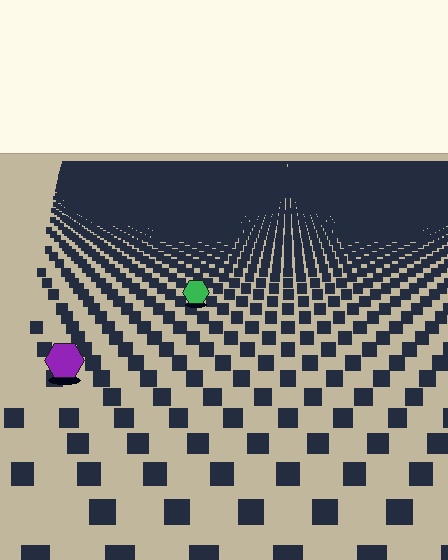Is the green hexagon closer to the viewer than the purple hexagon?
No. The purple hexagon is closer — you can tell from the texture gradient: the ground texture is coarser near it.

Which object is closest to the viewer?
The purple hexagon is closest. The texture marks near it are larger and more spread out.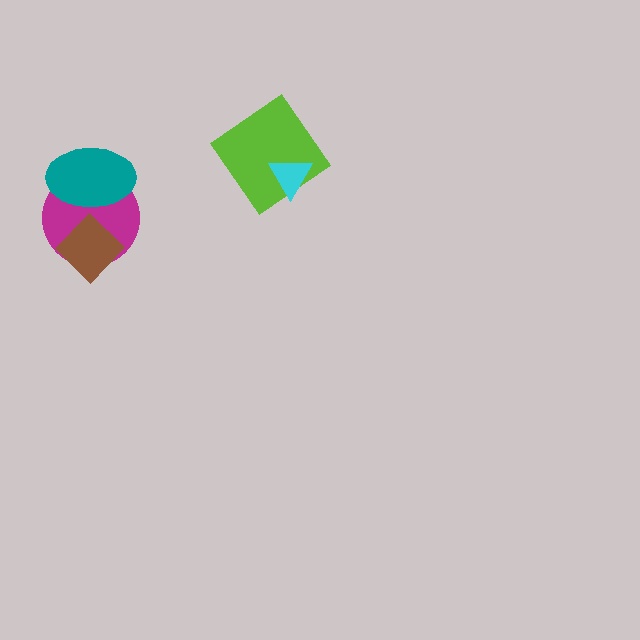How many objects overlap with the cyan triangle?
1 object overlaps with the cyan triangle.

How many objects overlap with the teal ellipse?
2 objects overlap with the teal ellipse.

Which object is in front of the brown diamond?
The teal ellipse is in front of the brown diamond.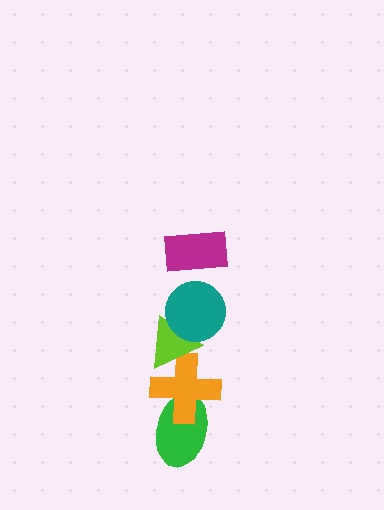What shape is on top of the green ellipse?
The orange cross is on top of the green ellipse.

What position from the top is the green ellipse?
The green ellipse is 5th from the top.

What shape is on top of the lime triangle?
The teal circle is on top of the lime triangle.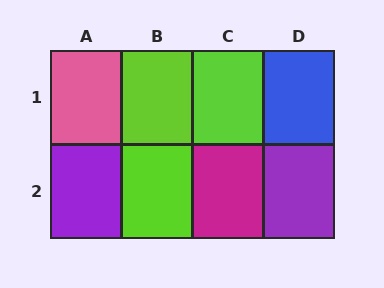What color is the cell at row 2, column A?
Purple.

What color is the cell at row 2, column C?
Magenta.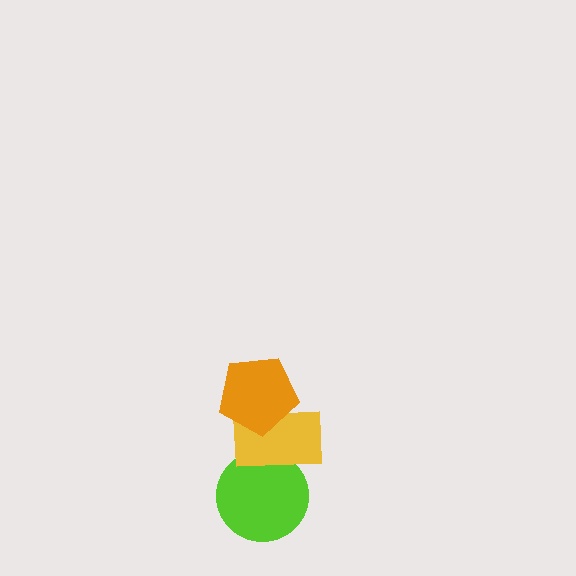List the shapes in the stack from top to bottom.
From top to bottom: the orange pentagon, the yellow rectangle, the lime circle.